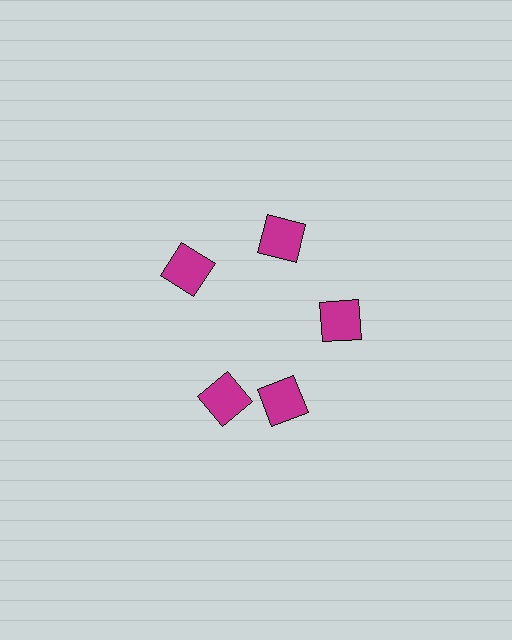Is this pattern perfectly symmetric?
No. The 5 magenta squares are arranged in a ring, but one element near the 8 o'clock position is rotated out of alignment along the ring, breaking the 5-fold rotational symmetry.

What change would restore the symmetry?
The symmetry would be restored by rotating it back into even spacing with its neighbors so that all 5 squares sit at equal angles and equal distance from the center.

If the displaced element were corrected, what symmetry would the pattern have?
It would have 5-fold rotational symmetry — the pattern would map onto itself every 72 degrees.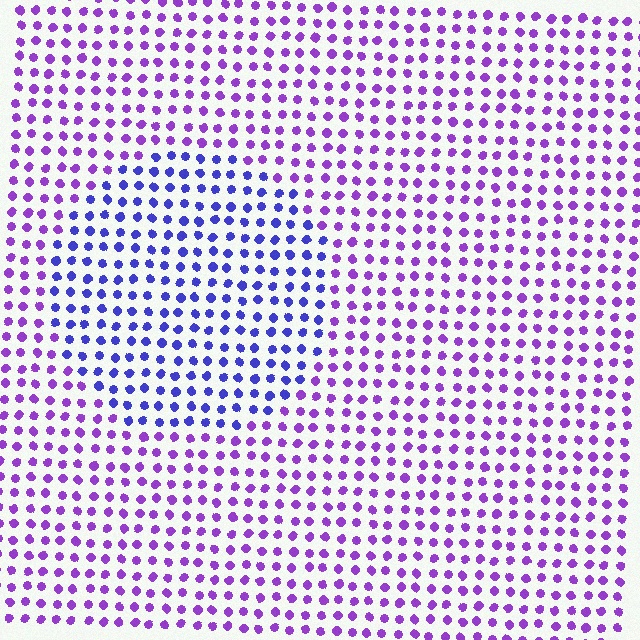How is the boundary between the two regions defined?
The boundary is defined purely by a slight shift in hue (about 37 degrees). Spacing, size, and orientation are identical on both sides.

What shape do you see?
I see a circle.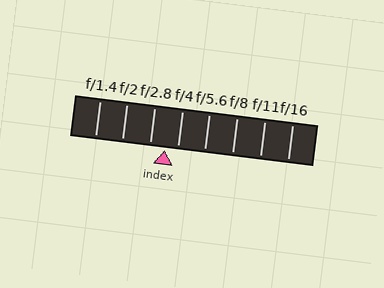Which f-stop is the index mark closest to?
The index mark is closest to f/4.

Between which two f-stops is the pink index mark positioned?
The index mark is between f/2.8 and f/4.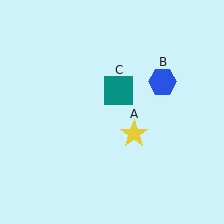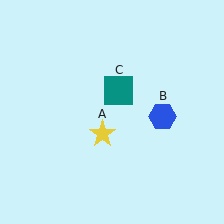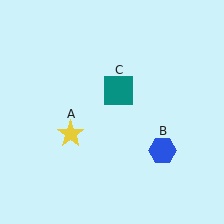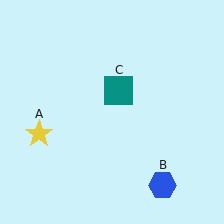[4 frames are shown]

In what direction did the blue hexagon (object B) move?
The blue hexagon (object B) moved down.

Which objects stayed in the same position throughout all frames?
Teal square (object C) remained stationary.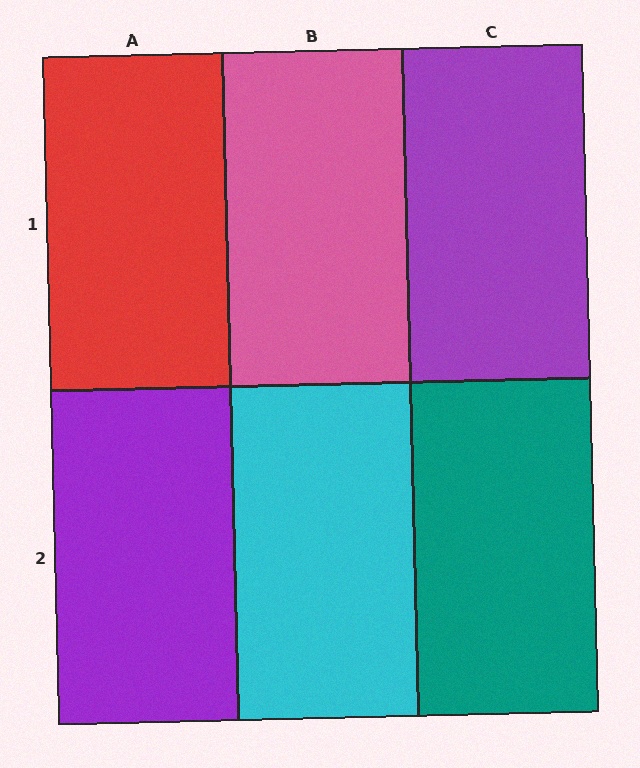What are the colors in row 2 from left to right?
Purple, cyan, teal.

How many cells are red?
1 cell is red.